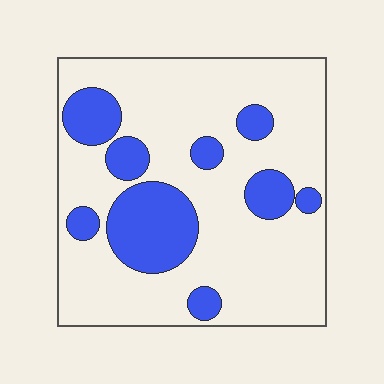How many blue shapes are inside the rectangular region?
9.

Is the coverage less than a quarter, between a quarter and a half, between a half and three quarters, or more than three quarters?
Less than a quarter.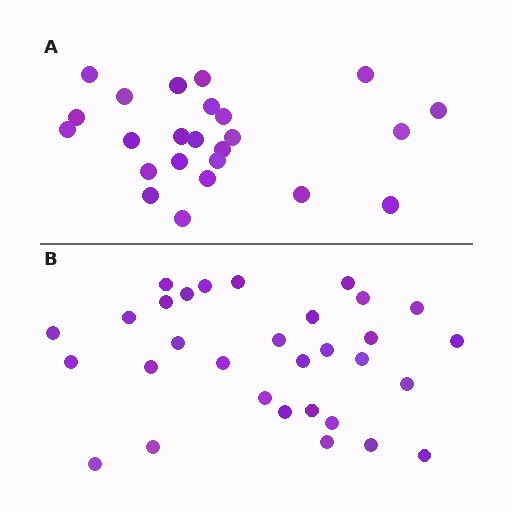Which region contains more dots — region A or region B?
Region B (the bottom region) has more dots.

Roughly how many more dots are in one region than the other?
Region B has roughly 8 or so more dots than region A.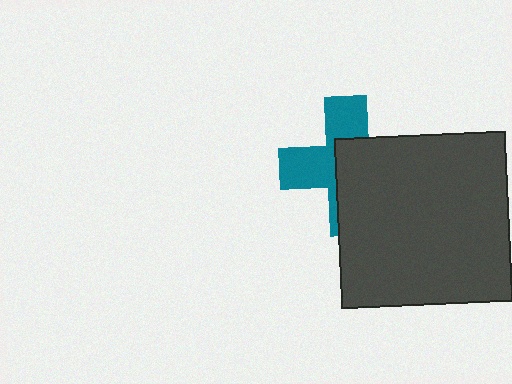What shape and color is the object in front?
The object in front is a dark gray square.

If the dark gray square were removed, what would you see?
You would see the complete teal cross.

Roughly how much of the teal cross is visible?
About half of it is visible (roughly 46%).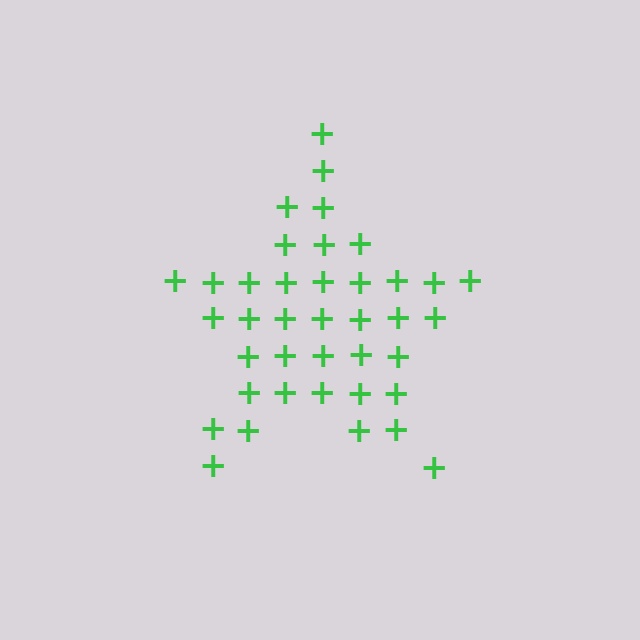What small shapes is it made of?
It is made of small plus signs.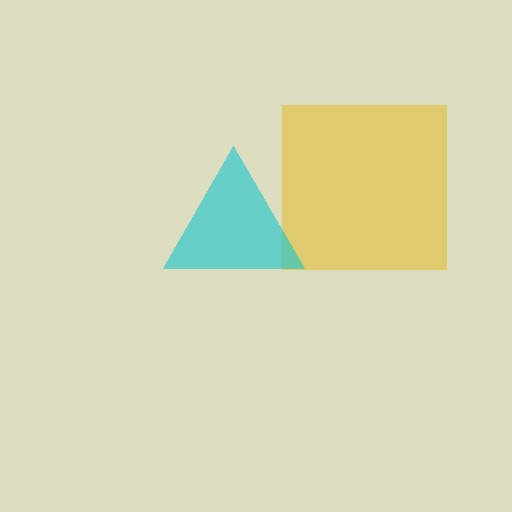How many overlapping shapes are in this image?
There are 2 overlapping shapes in the image.